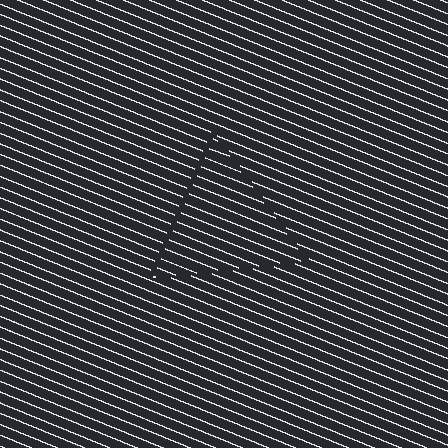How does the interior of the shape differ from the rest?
The interior of the shape contains the same grating, shifted by half a period — the contour is defined by the phase discontinuity where line-ends from the inner and outer gratings abut.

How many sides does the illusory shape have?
3 sides — the line-ends trace a triangle.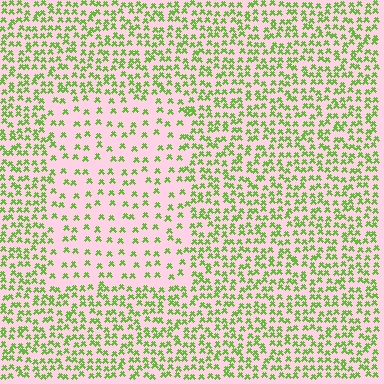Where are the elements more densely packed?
The elements are more densely packed outside the rectangle boundary.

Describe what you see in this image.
The image contains small lime elements arranged at two different densities. A rectangle-shaped region is visible where the elements are less densely packed than the surrounding area.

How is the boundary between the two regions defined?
The boundary is defined by a change in element density (approximately 2.2x ratio). All elements are the same color, size, and shape.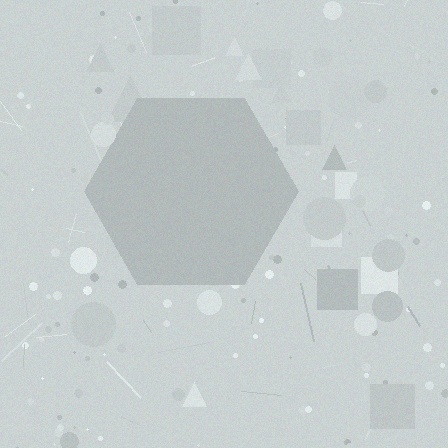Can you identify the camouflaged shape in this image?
The camouflaged shape is a hexagon.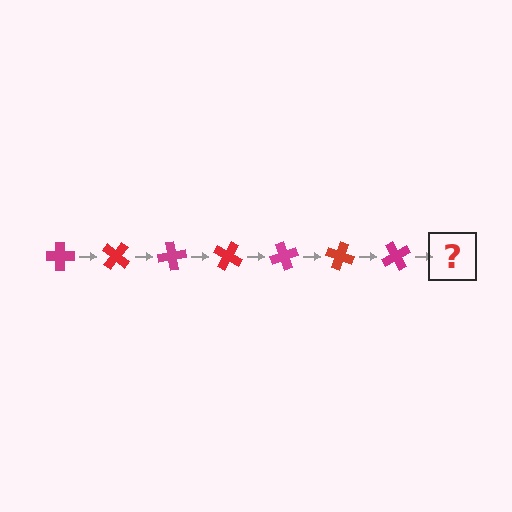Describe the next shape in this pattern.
It should be a red cross, rotated 280 degrees from the start.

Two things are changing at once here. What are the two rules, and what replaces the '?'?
The two rules are that it rotates 40 degrees each step and the color cycles through magenta and red. The '?' should be a red cross, rotated 280 degrees from the start.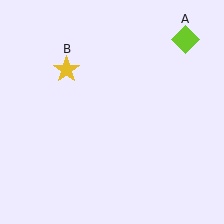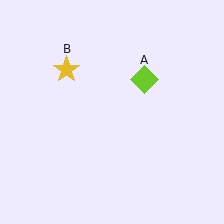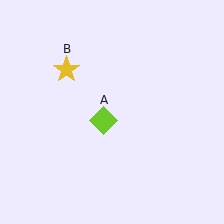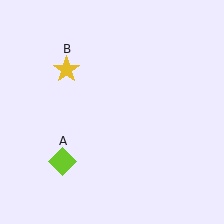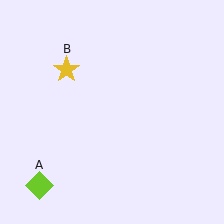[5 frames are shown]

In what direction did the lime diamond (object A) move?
The lime diamond (object A) moved down and to the left.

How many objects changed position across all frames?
1 object changed position: lime diamond (object A).